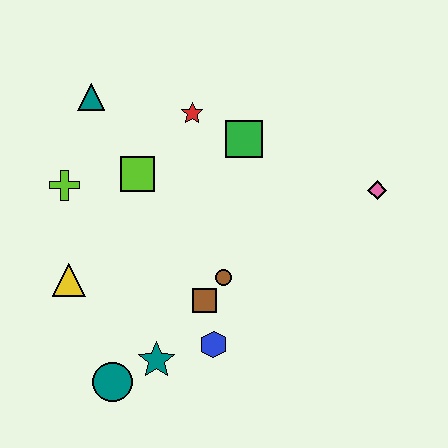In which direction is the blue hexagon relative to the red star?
The blue hexagon is below the red star.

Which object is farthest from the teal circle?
The pink diamond is farthest from the teal circle.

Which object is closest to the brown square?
The brown circle is closest to the brown square.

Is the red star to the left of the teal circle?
No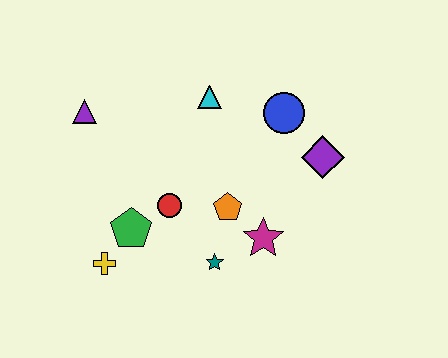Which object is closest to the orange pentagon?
The magenta star is closest to the orange pentagon.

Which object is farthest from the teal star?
The purple triangle is farthest from the teal star.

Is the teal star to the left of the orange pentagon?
Yes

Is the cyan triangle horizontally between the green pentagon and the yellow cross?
No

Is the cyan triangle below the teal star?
No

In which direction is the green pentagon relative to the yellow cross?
The green pentagon is above the yellow cross.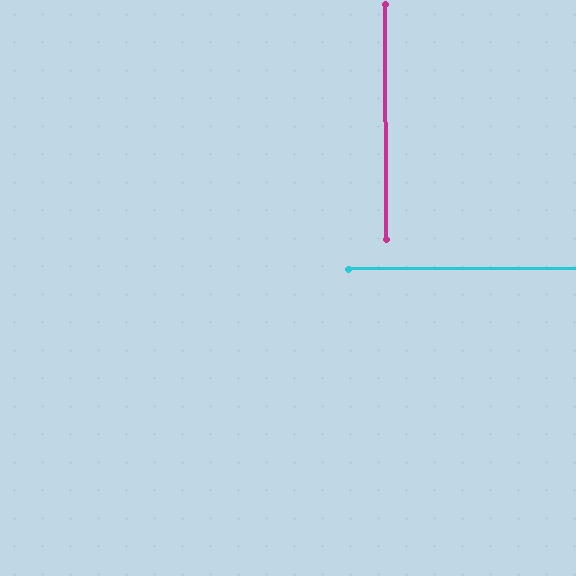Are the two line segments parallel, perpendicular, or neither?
Perpendicular — they meet at approximately 90°.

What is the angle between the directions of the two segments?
Approximately 90 degrees.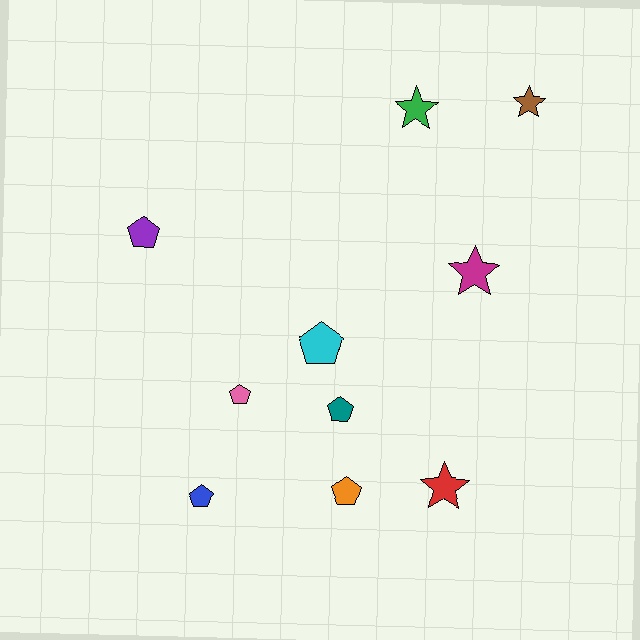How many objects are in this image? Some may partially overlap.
There are 10 objects.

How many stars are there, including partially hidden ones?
There are 4 stars.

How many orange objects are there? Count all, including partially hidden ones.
There is 1 orange object.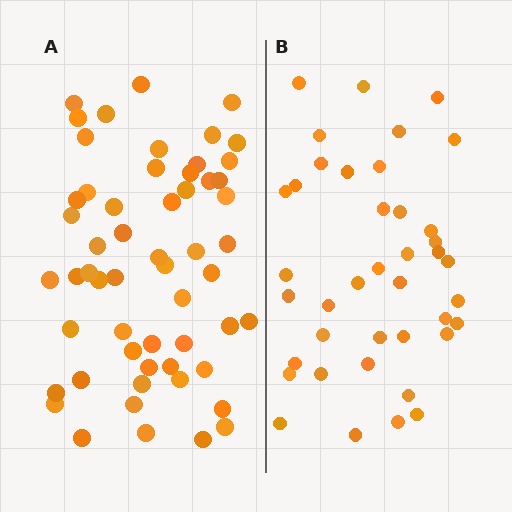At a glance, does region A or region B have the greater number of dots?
Region A (the left region) has more dots.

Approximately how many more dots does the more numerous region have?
Region A has approximately 15 more dots than region B.